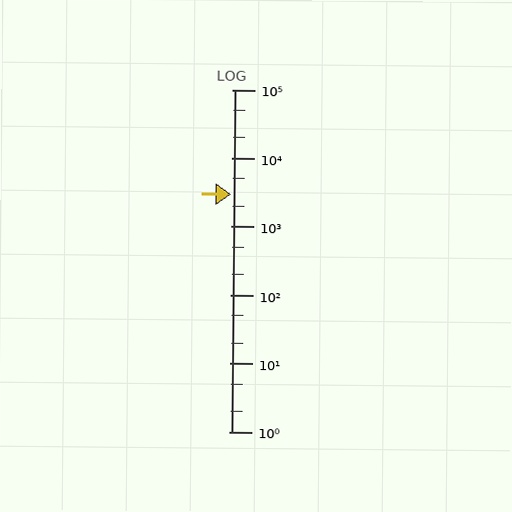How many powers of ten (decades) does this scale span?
The scale spans 5 decades, from 1 to 100000.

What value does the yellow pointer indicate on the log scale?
The pointer indicates approximately 3000.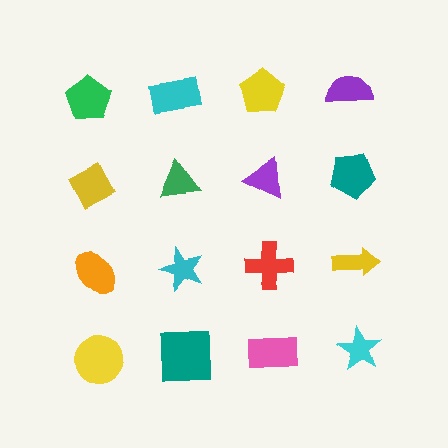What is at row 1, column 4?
A purple semicircle.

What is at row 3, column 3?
A red cross.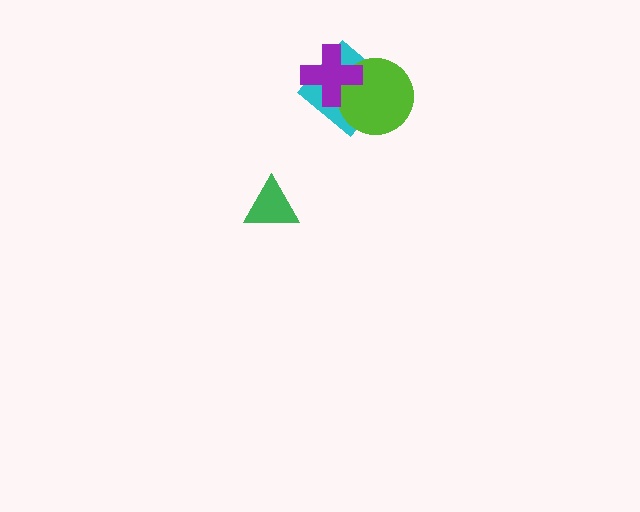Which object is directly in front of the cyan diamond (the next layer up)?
The lime circle is directly in front of the cyan diamond.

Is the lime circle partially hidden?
Yes, it is partially covered by another shape.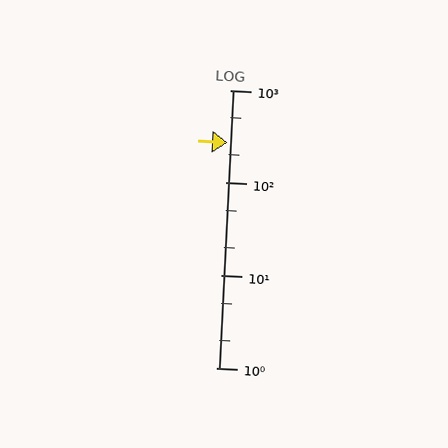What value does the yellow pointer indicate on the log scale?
The pointer indicates approximately 270.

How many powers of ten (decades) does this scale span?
The scale spans 3 decades, from 1 to 1000.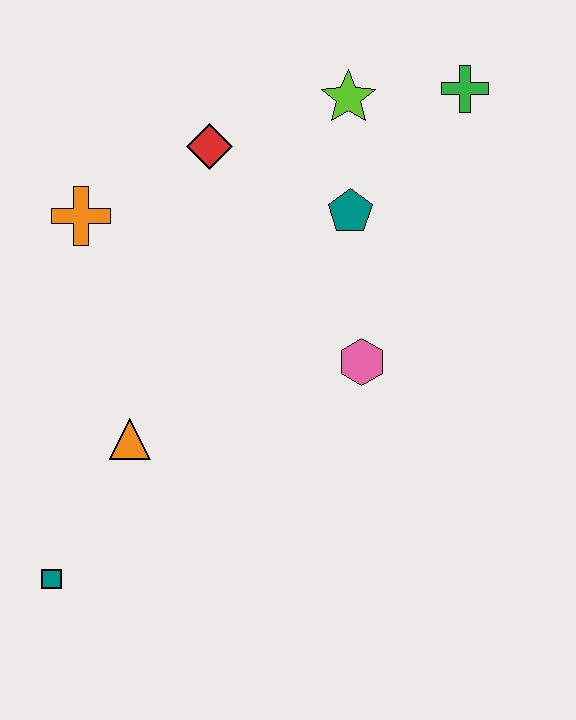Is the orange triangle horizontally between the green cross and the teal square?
Yes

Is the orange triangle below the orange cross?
Yes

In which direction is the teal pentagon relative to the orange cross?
The teal pentagon is to the right of the orange cross.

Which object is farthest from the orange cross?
The green cross is farthest from the orange cross.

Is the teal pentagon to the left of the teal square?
No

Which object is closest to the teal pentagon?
The lime star is closest to the teal pentagon.